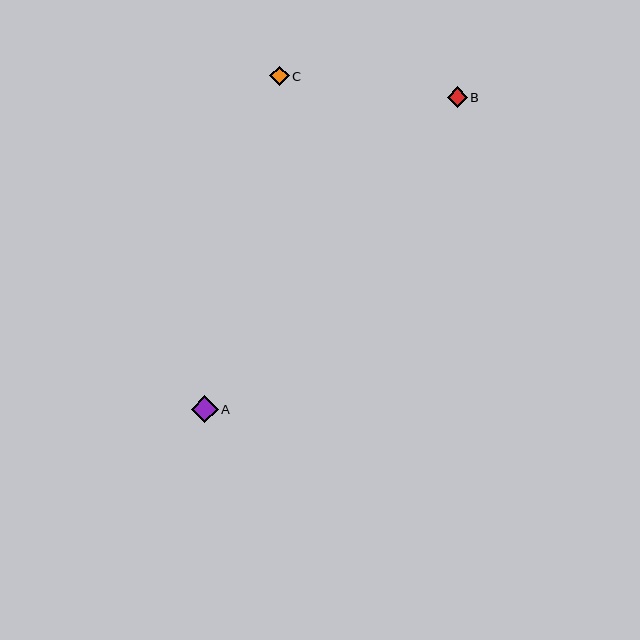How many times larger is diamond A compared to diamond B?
Diamond A is approximately 1.3 times the size of diamond B.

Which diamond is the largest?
Diamond A is the largest with a size of approximately 27 pixels.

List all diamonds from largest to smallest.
From largest to smallest: A, B, C.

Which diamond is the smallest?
Diamond C is the smallest with a size of approximately 19 pixels.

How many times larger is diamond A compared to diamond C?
Diamond A is approximately 1.4 times the size of diamond C.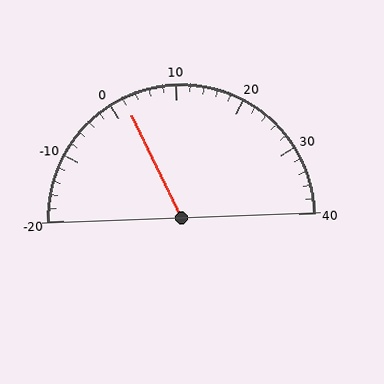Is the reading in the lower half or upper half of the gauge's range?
The reading is in the lower half of the range (-20 to 40).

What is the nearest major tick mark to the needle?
The nearest major tick mark is 0.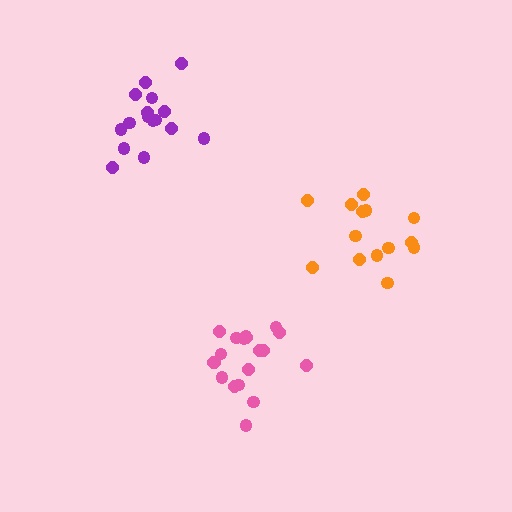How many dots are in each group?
Group 1: 19 dots, Group 2: 14 dots, Group 3: 16 dots (49 total).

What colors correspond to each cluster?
The clusters are colored: pink, orange, purple.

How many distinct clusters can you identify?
There are 3 distinct clusters.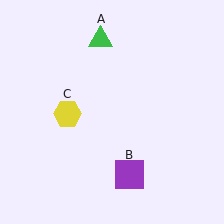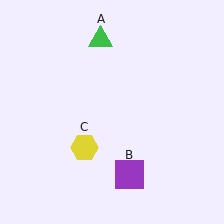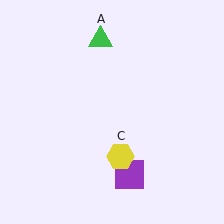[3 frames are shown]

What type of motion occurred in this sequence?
The yellow hexagon (object C) rotated counterclockwise around the center of the scene.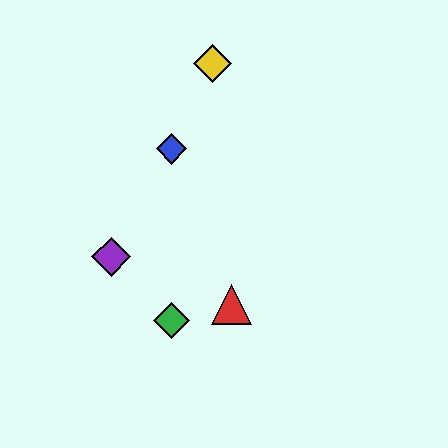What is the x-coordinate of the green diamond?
The green diamond is at x≈172.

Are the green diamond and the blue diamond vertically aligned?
Yes, both are at x≈172.